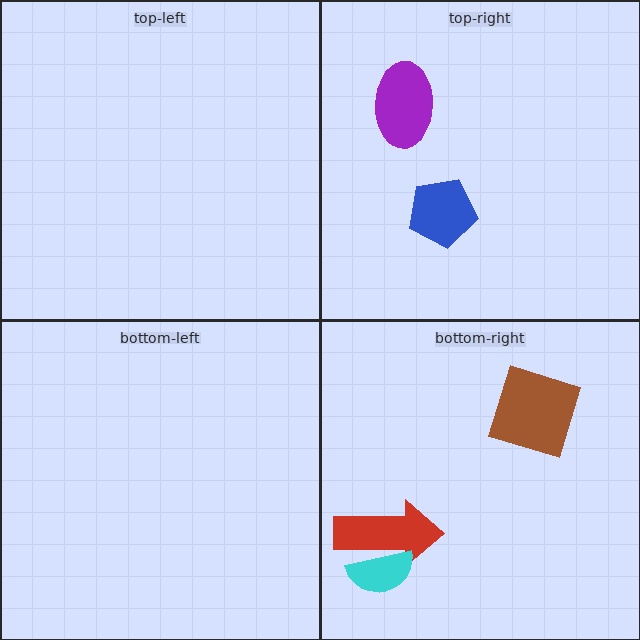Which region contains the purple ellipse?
The top-right region.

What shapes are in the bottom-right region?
The brown diamond, the red arrow, the cyan semicircle.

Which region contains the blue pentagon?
The top-right region.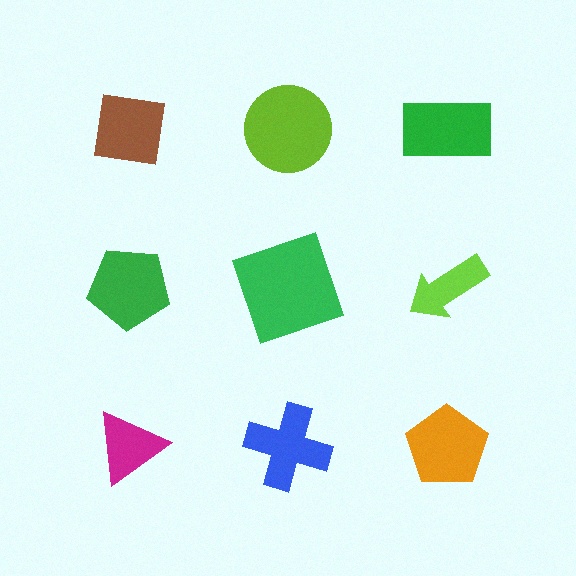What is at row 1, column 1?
A brown square.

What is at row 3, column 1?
A magenta triangle.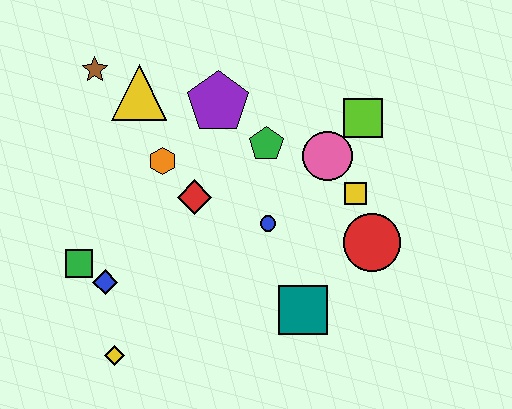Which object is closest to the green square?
The blue diamond is closest to the green square.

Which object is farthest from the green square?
The lime square is farthest from the green square.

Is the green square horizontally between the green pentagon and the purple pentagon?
No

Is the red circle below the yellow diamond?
No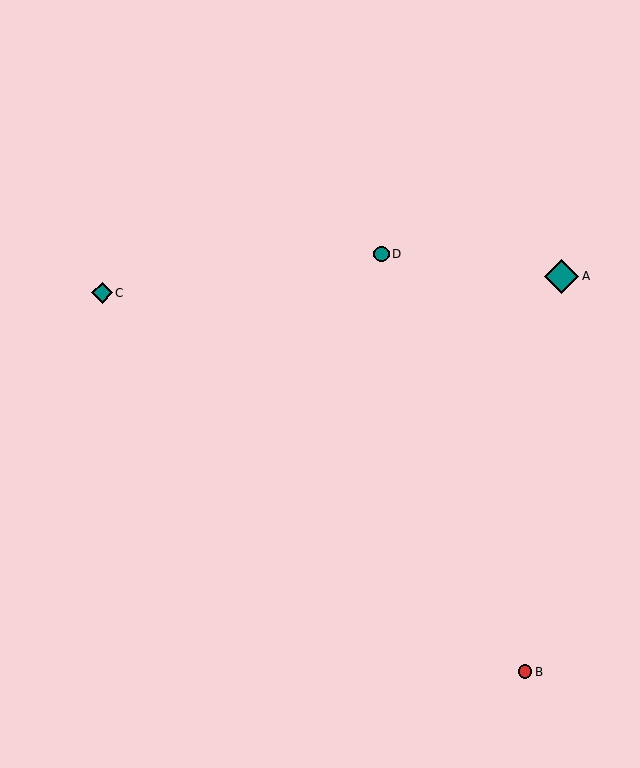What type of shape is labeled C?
Shape C is a teal diamond.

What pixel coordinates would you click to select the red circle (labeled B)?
Click at (525, 672) to select the red circle B.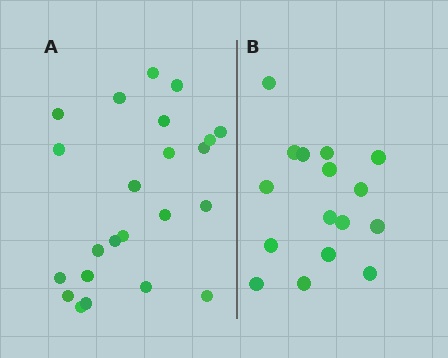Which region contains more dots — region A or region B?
Region A (the left region) has more dots.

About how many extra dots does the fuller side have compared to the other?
Region A has roughly 8 or so more dots than region B.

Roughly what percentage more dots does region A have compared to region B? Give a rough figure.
About 45% more.